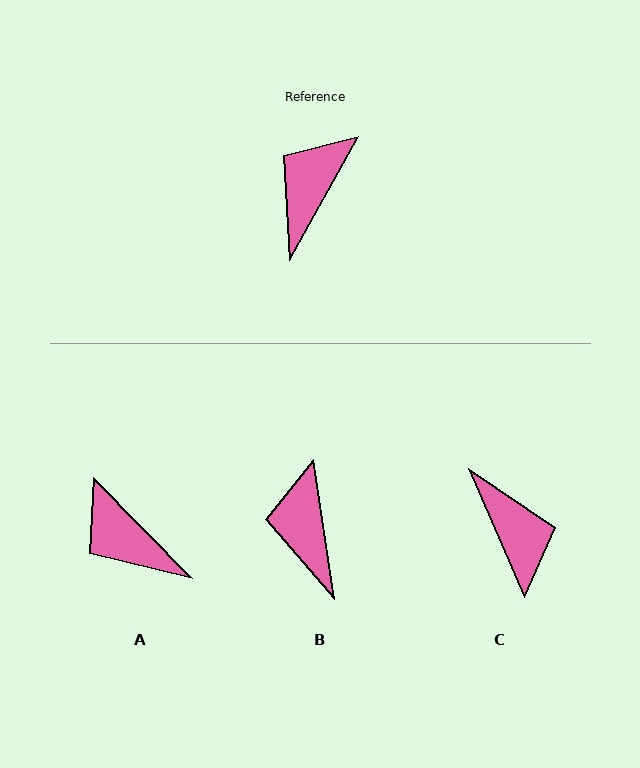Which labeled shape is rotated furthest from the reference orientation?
C, about 127 degrees away.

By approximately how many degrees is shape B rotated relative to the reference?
Approximately 38 degrees counter-clockwise.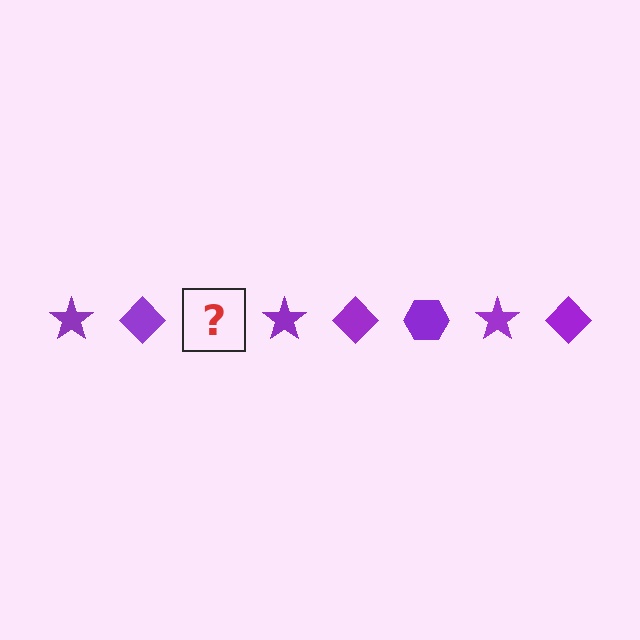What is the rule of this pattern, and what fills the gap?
The rule is that the pattern cycles through star, diamond, hexagon shapes in purple. The gap should be filled with a purple hexagon.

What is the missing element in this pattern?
The missing element is a purple hexagon.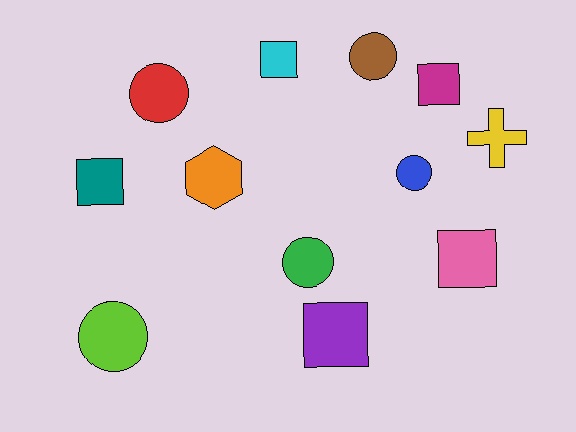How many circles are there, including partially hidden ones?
There are 5 circles.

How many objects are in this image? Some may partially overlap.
There are 12 objects.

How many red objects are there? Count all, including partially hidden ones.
There is 1 red object.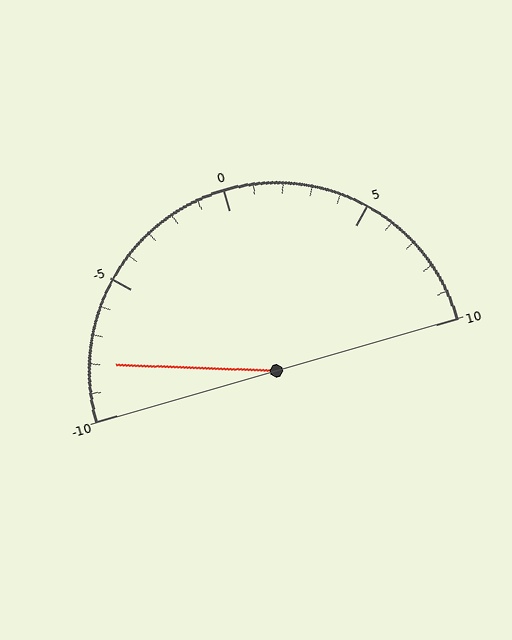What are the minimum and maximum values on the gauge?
The gauge ranges from -10 to 10.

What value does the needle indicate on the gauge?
The needle indicates approximately -8.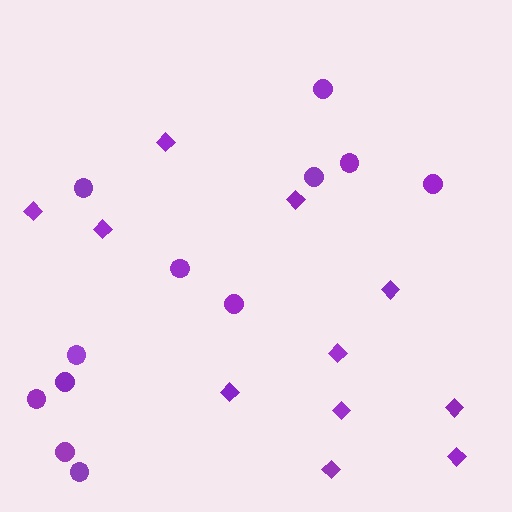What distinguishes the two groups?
There are 2 groups: one group of circles (12) and one group of diamonds (11).